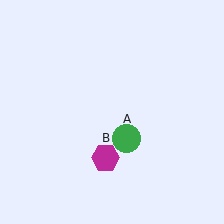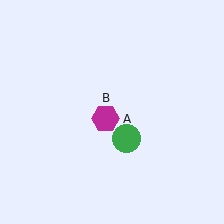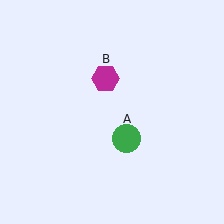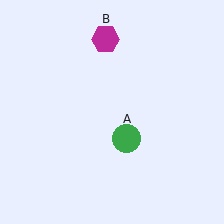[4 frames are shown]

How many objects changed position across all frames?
1 object changed position: magenta hexagon (object B).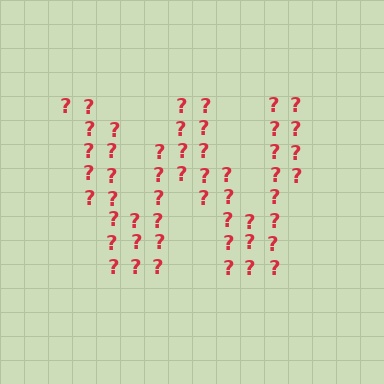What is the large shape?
The large shape is the letter W.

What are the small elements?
The small elements are question marks.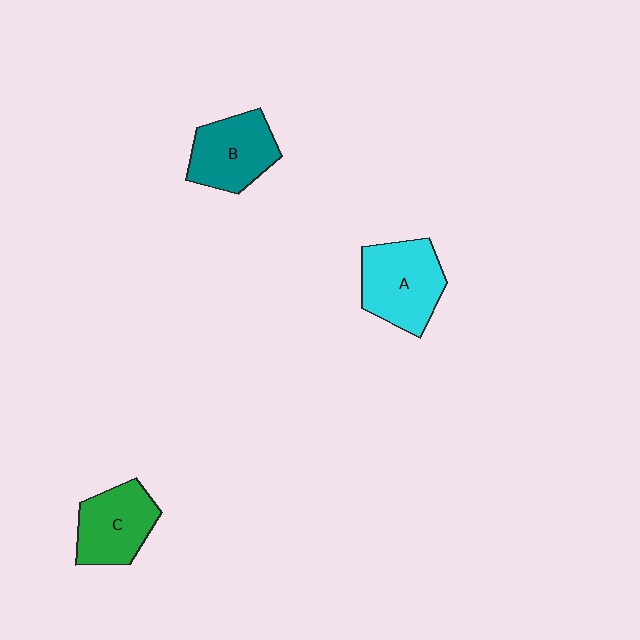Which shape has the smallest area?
Shape C (green).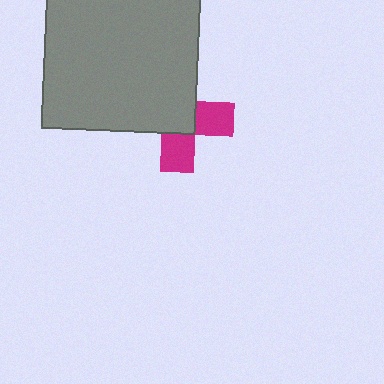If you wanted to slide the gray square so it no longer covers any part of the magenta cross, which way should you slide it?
Slide it toward the upper-left — that is the most direct way to separate the two shapes.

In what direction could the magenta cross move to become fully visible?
The magenta cross could move toward the lower-right. That would shift it out from behind the gray square entirely.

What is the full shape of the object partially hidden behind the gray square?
The partially hidden object is a magenta cross.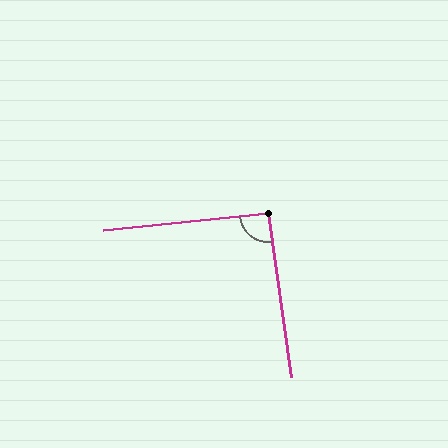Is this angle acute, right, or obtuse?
It is approximately a right angle.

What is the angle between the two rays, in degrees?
Approximately 92 degrees.